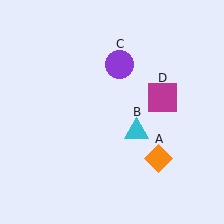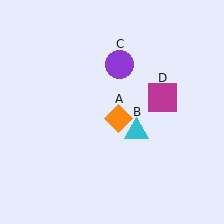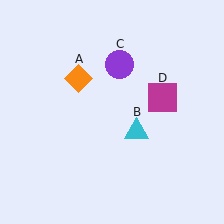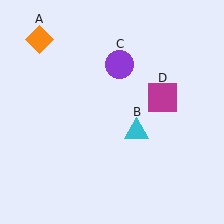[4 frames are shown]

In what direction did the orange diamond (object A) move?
The orange diamond (object A) moved up and to the left.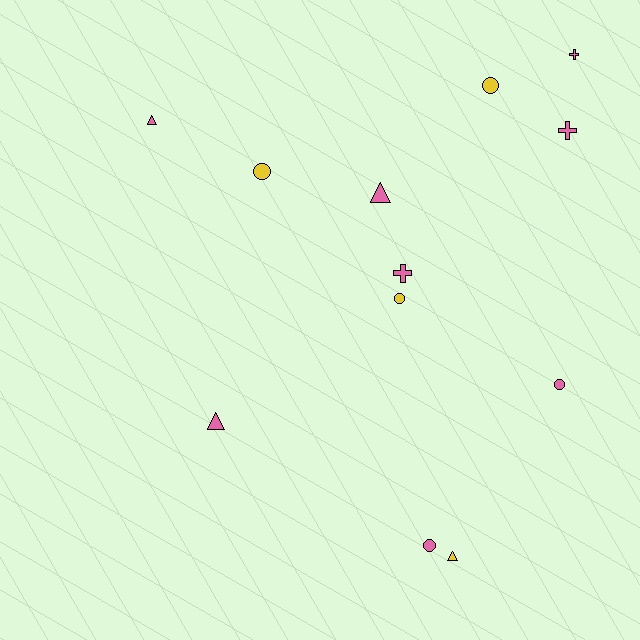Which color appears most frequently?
Pink, with 8 objects.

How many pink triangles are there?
There are 3 pink triangles.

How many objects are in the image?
There are 12 objects.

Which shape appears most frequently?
Circle, with 5 objects.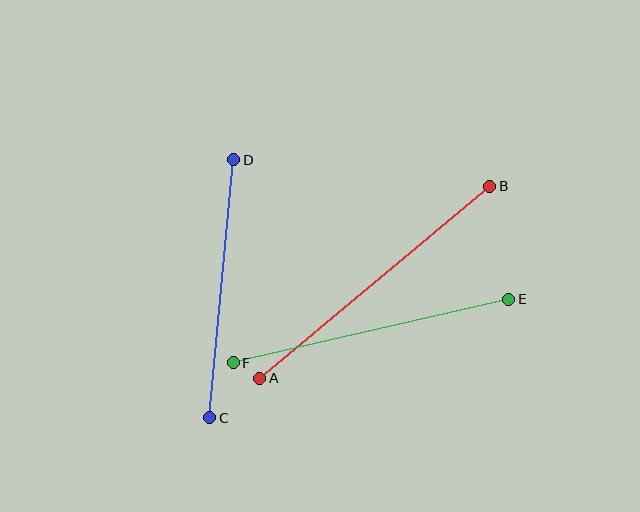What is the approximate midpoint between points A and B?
The midpoint is at approximately (375, 282) pixels.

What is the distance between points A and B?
The distance is approximately 300 pixels.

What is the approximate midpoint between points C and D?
The midpoint is at approximately (222, 289) pixels.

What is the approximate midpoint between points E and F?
The midpoint is at approximately (371, 331) pixels.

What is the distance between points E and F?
The distance is approximately 283 pixels.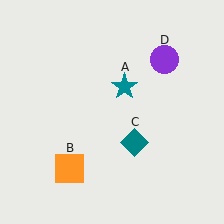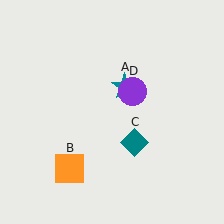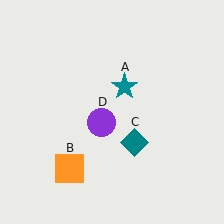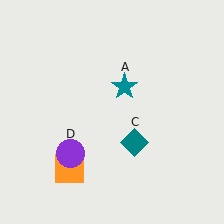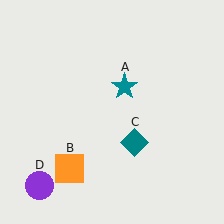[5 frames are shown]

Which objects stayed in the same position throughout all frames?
Teal star (object A) and orange square (object B) and teal diamond (object C) remained stationary.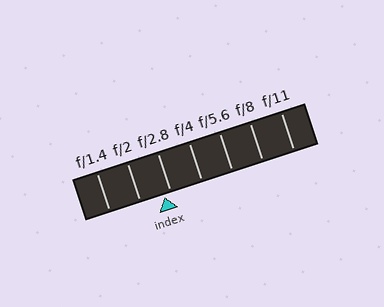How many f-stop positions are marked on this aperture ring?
There are 7 f-stop positions marked.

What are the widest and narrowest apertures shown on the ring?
The widest aperture shown is f/1.4 and the narrowest is f/11.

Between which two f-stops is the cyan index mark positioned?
The index mark is between f/2 and f/2.8.